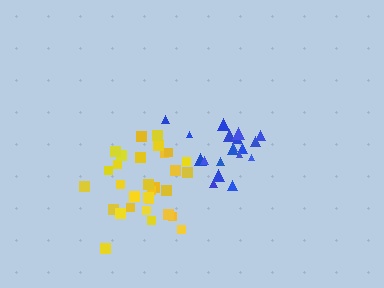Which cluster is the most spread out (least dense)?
Yellow.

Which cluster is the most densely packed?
Blue.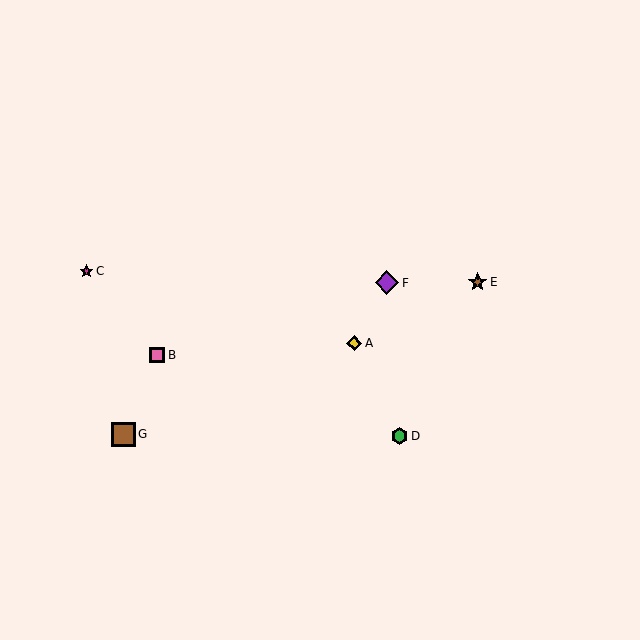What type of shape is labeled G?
Shape G is a brown square.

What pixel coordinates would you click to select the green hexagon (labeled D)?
Click at (400, 436) to select the green hexagon D.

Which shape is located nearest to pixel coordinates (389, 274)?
The purple diamond (labeled F) at (387, 283) is nearest to that location.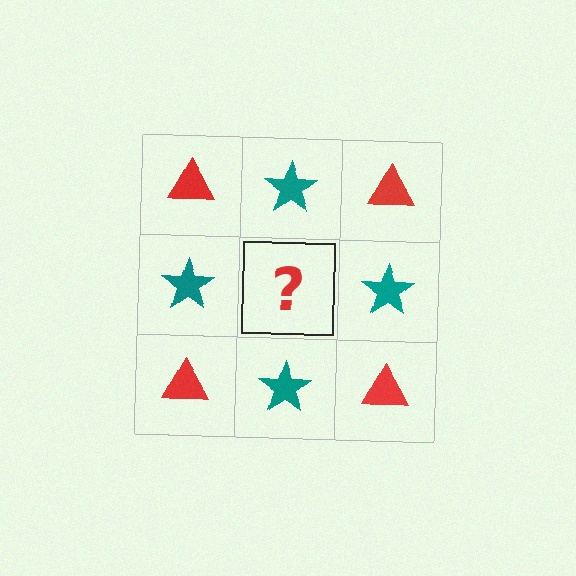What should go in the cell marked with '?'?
The missing cell should contain a red triangle.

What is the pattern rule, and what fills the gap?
The rule is that it alternates red triangle and teal star in a checkerboard pattern. The gap should be filled with a red triangle.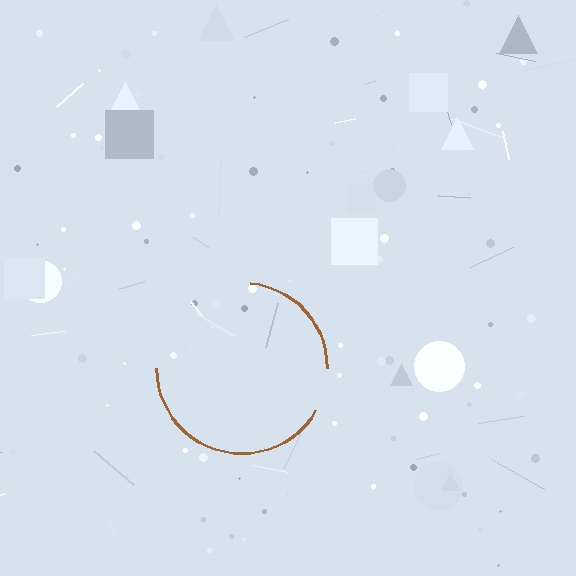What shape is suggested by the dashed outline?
The dashed outline suggests a circle.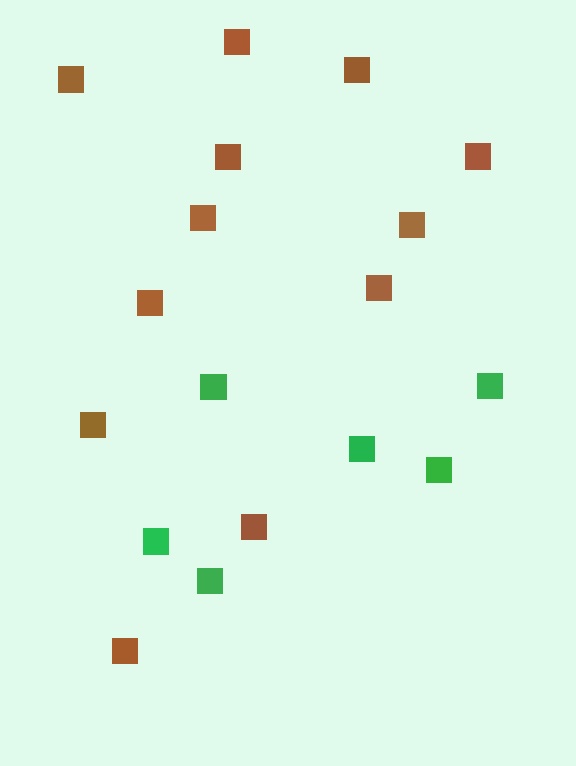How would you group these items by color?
There are 2 groups: one group of green squares (6) and one group of brown squares (12).